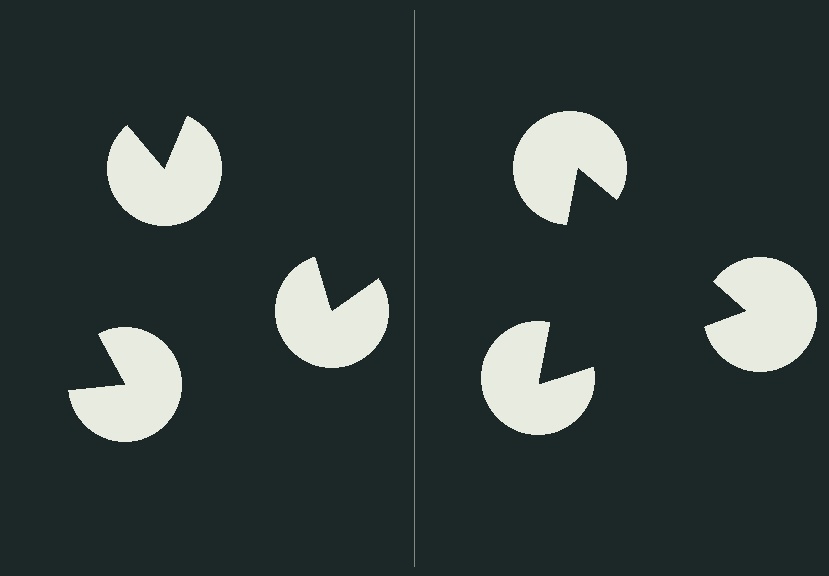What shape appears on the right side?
An illusory triangle.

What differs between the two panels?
The pac-man discs are positioned identically on both sides; only the wedge orientations differ. On the right they align to a triangle; on the left they are misaligned.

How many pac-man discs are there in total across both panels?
6 — 3 on each side.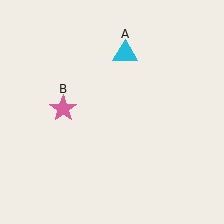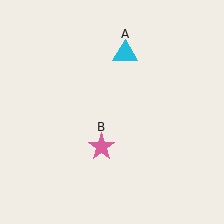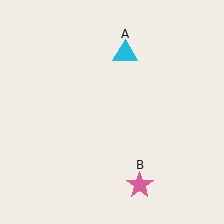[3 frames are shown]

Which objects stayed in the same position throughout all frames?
Cyan triangle (object A) remained stationary.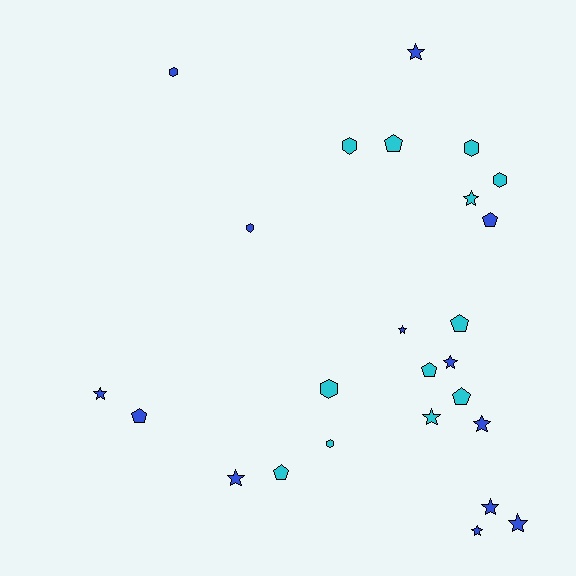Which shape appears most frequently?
Star, with 11 objects.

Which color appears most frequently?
Blue, with 13 objects.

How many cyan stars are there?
There are 2 cyan stars.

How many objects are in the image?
There are 25 objects.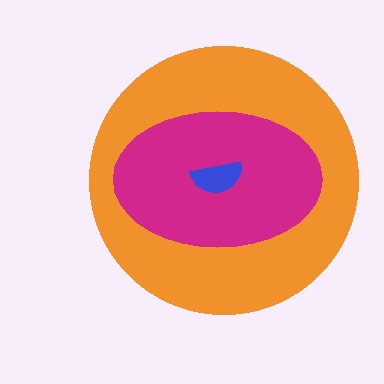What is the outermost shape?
The orange circle.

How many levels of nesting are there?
3.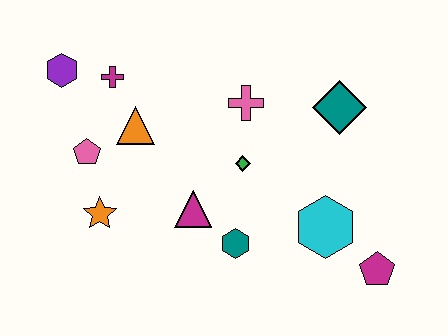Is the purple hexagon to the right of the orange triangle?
No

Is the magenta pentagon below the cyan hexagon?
Yes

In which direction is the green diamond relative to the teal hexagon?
The green diamond is above the teal hexagon.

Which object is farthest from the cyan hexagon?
The purple hexagon is farthest from the cyan hexagon.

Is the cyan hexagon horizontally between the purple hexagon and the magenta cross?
No